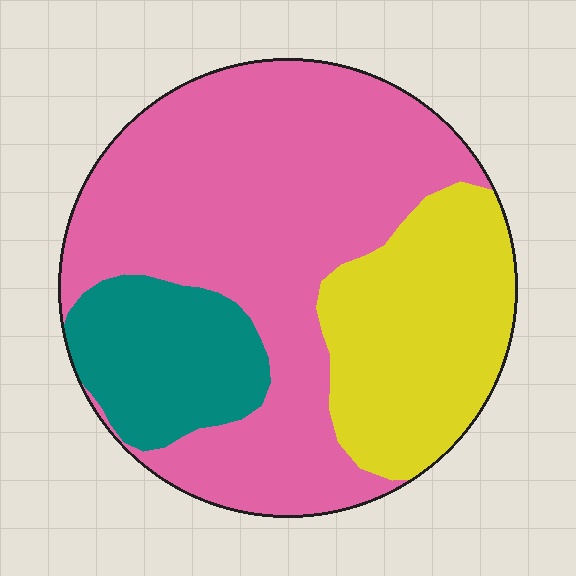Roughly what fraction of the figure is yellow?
Yellow takes up between a quarter and a half of the figure.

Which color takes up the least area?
Teal, at roughly 15%.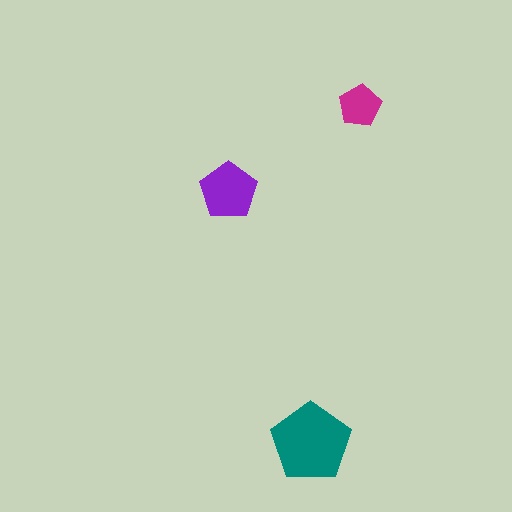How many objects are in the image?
There are 3 objects in the image.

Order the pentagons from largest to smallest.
the teal one, the purple one, the magenta one.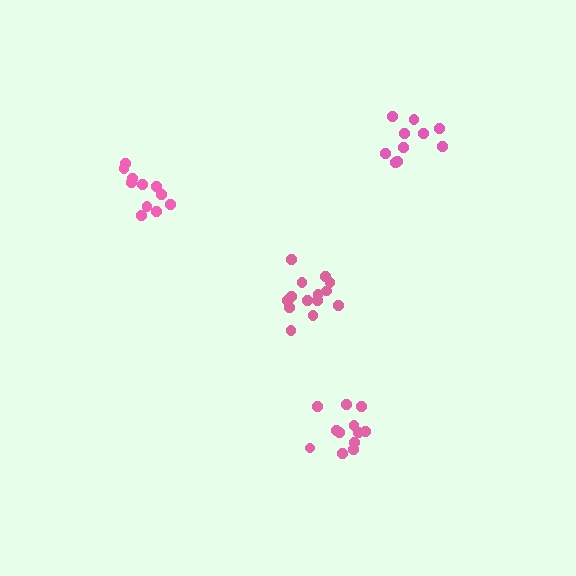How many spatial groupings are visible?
There are 4 spatial groupings.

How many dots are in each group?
Group 1: 11 dots, Group 2: 14 dots, Group 3: 10 dots, Group 4: 12 dots (47 total).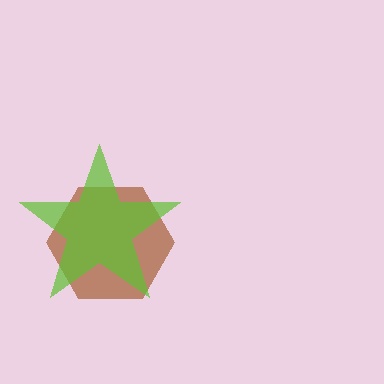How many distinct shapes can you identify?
There are 2 distinct shapes: a brown hexagon, a lime star.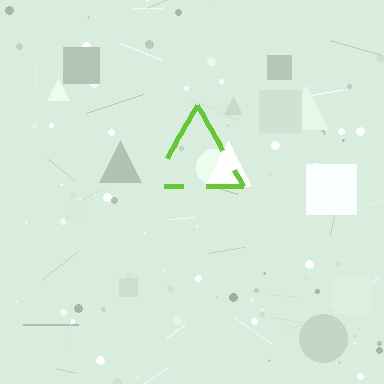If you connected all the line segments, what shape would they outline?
They would outline a triangle.